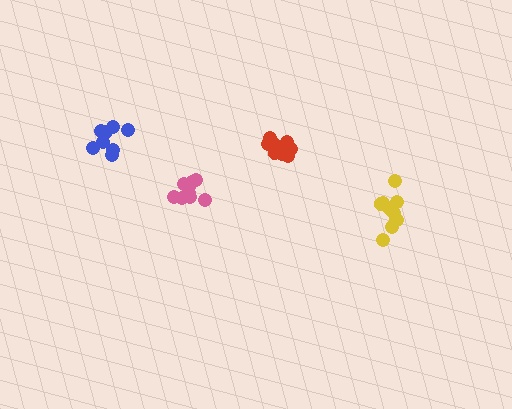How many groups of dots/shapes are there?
There are 4 groups.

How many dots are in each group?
Group 1: 10 dots, Group 2: 11 dots, Group 3: 8 dots, Group 4: 10 dots (39 total).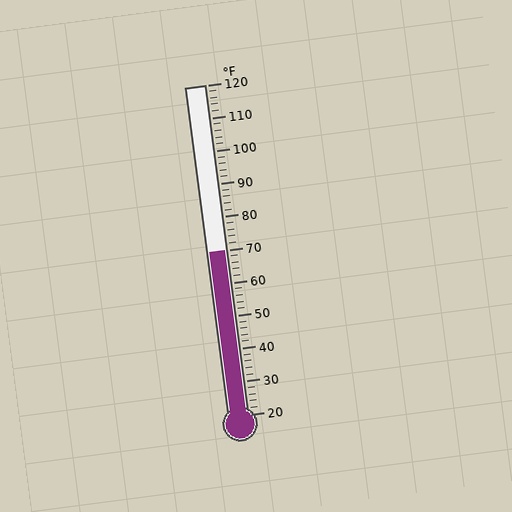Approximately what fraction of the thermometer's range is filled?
The thermometer is filled to approximately 50% of its range.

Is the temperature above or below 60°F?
The temperature is above 60°F.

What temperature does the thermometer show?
The thermometer shows approximately 70°F.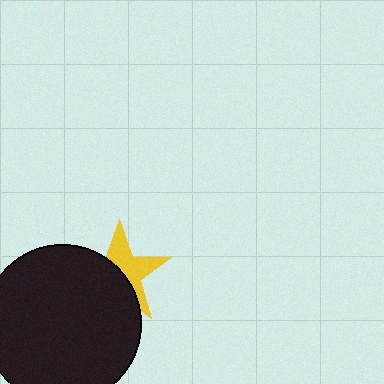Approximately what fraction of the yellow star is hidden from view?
Roughly 52% of the yellow star is hidden behind the black circle.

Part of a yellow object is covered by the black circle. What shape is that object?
It is a star.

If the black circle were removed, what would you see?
You would see the complete yellow star.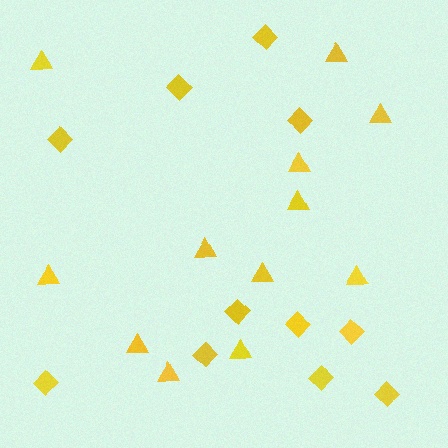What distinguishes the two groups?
There are 2 groups: one group of triangles (12) and one group of diamonds (11).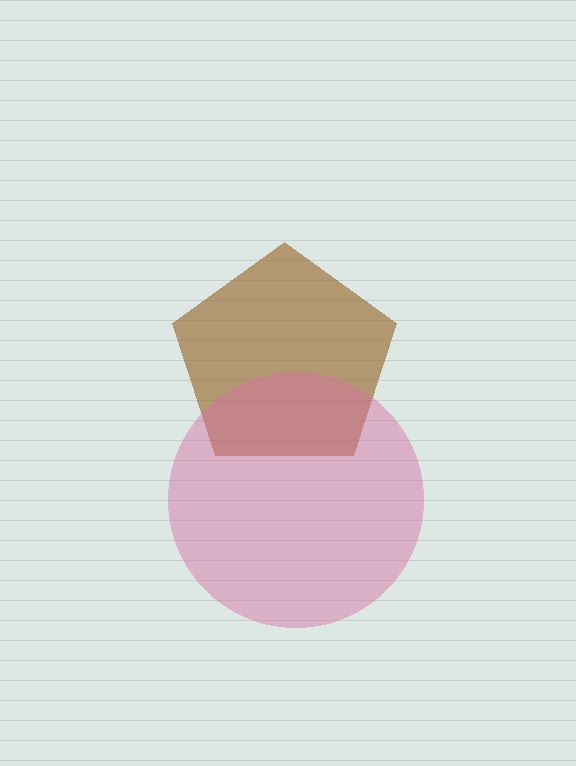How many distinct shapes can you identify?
There are 2 distinct shapes: a brown pentagon, a pink circle.